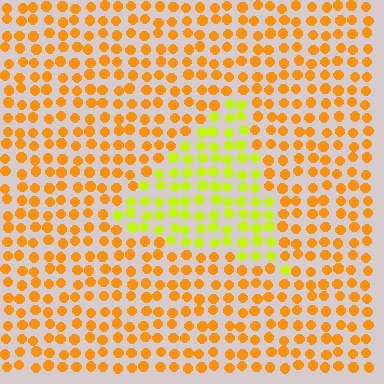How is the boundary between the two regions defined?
The boundary is defined purely by a slight shift in hue (about 40 degrees). Spacing, size, and orientation are identical on both sides.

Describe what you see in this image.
The image is filled with small orange elements in a uniform arrangement. A triangle-shaped region is visible where the elements are tinted to a slightly different hue, forming a subtle color boundary.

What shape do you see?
I see a triangle.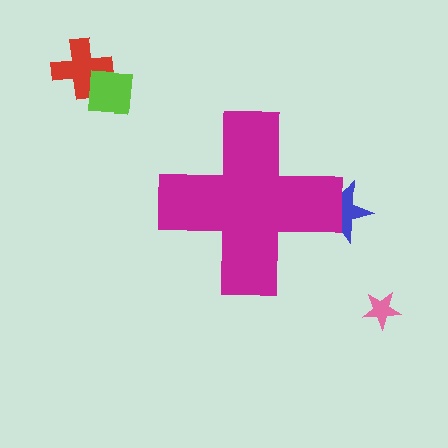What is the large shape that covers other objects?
A magenta cross.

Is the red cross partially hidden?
No, the red cross is fully visible.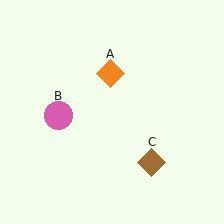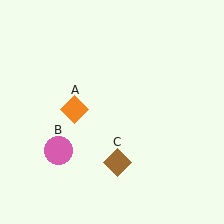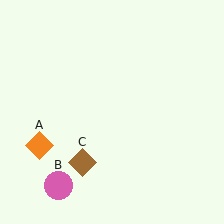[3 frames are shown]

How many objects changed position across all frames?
3 objects changed position: orange diamond (object A), pink circle (object B), brown diamond (object C).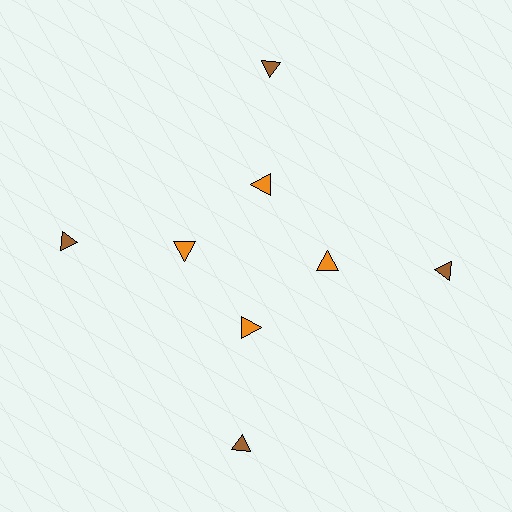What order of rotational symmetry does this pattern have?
This pattern has 4-fold rotational symmetry.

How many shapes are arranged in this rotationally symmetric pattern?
There are 8 shapes, arranged in 4 groups of 2.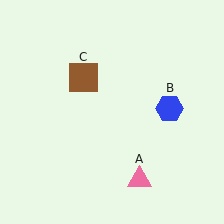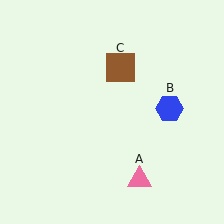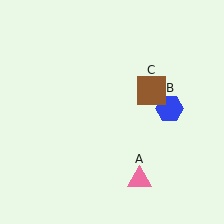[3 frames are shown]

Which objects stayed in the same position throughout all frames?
Pink triangle (object A) and blue hexagon (object B) remained stationary.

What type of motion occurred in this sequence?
The brown square (object C) rotated clockwise around the center of the scene.